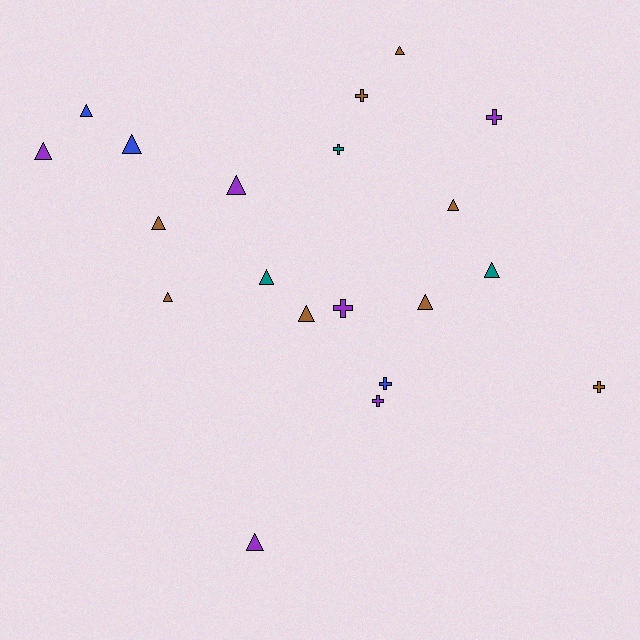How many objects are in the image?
There are 20 objects.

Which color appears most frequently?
Brown, with 8 objects.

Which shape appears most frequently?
Triangle, with 13 objects.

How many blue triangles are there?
There are 2 blue triangles.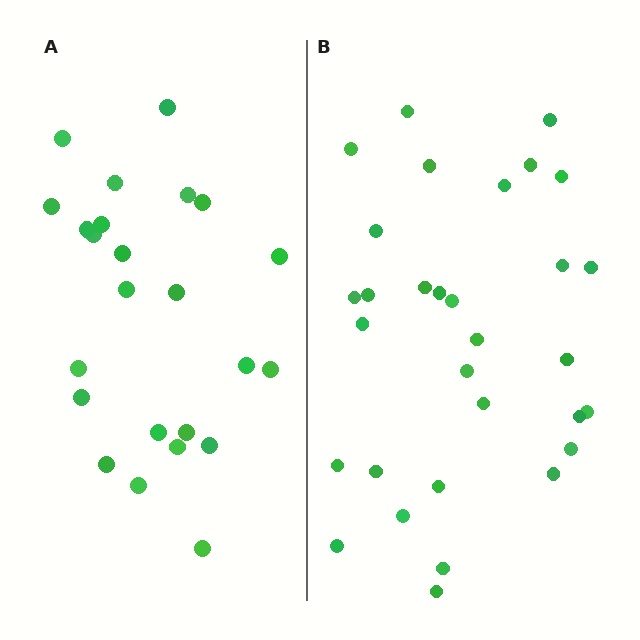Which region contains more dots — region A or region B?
Region B (the right region) has more dots.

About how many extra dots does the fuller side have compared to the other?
Region B has roughly 8 or so more dots than region A.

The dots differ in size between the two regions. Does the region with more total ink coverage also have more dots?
No. Region A has more total ink coverage because its dots are larger, but region B actually contains more individual dots. Total area can be misleading — the number of items is what matters here.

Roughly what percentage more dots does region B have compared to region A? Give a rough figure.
About 30% more.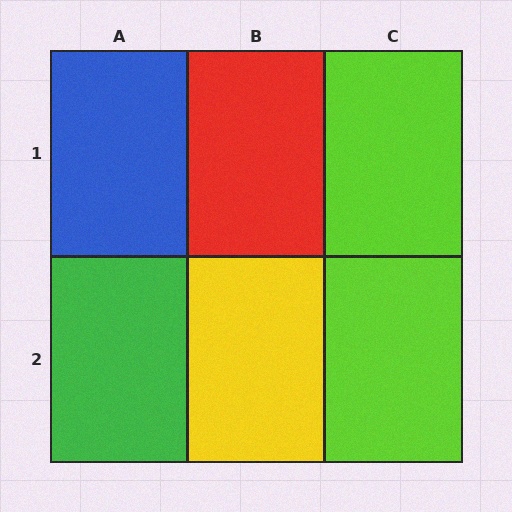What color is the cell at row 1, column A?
Blue.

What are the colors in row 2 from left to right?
Green, yellow, lime.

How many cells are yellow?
1 cell is yellow.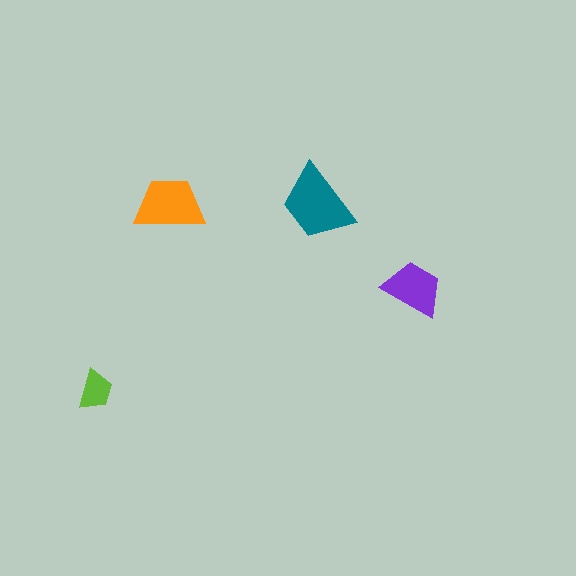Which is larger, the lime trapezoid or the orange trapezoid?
The orange one.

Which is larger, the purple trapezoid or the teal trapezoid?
The teal one.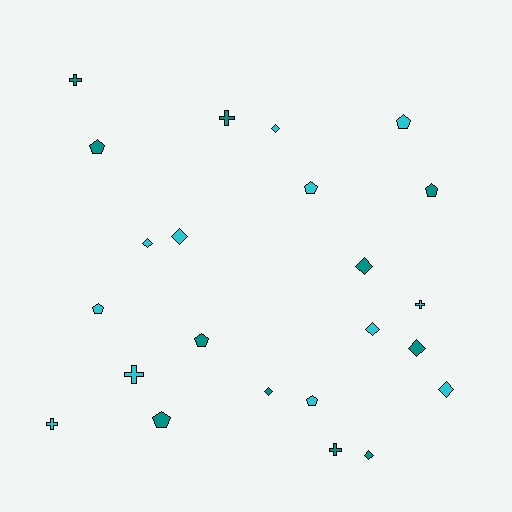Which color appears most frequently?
Cyan, with 12 objects.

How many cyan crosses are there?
There are 3 cyan crosses.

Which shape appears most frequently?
Diamond, with 9 objects.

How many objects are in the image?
There are 23 objects.